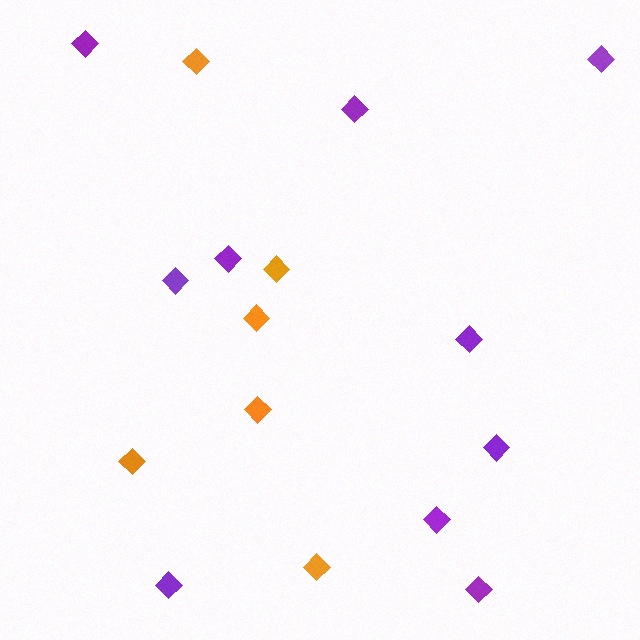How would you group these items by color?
There are 2 groups: one group of orange diamonds (6) and one group of purple diamonds (10).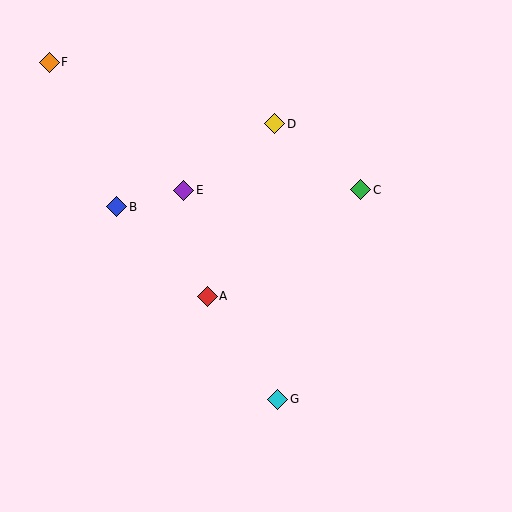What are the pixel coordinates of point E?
Point E is at (184, 190).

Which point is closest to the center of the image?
Point A at (207, 296) is closest to the center.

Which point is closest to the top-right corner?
Point C is closest to the top-right corner.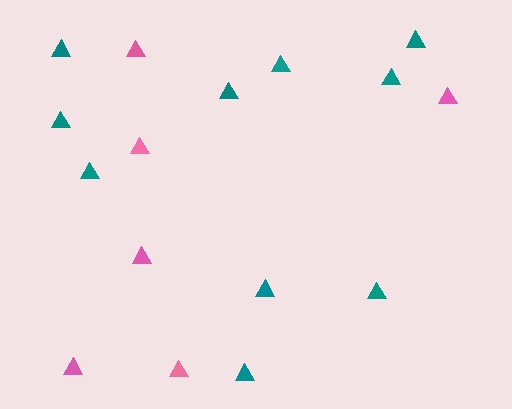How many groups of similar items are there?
There are 2 groups: one group of teal triangles (10) and one group of pink triangles (6).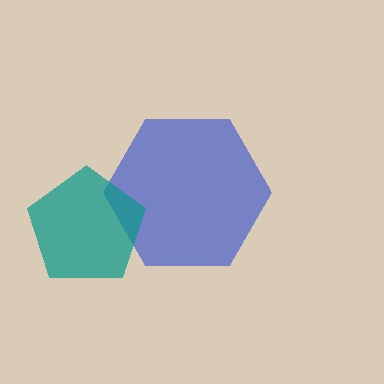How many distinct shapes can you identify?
There are 2 distinct shapes: a blue hexagon, a teal pentagon.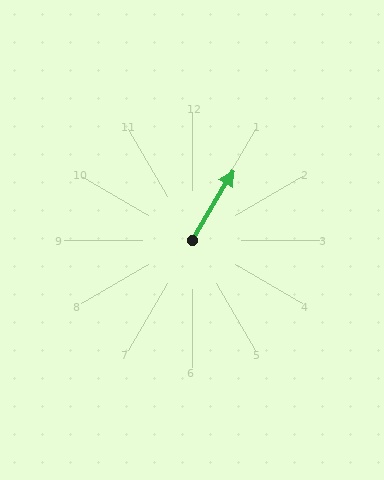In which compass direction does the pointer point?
Northeast.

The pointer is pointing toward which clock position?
Roughly 1 o'clock.